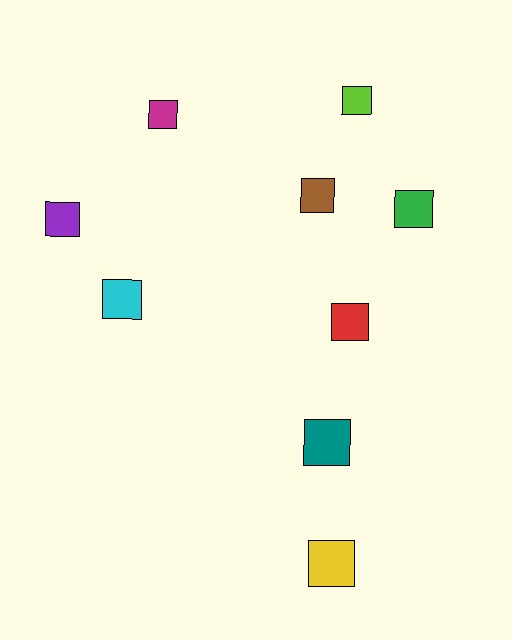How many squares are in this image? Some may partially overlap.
There are 9 squares.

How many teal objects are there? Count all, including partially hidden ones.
There is 1 teal object.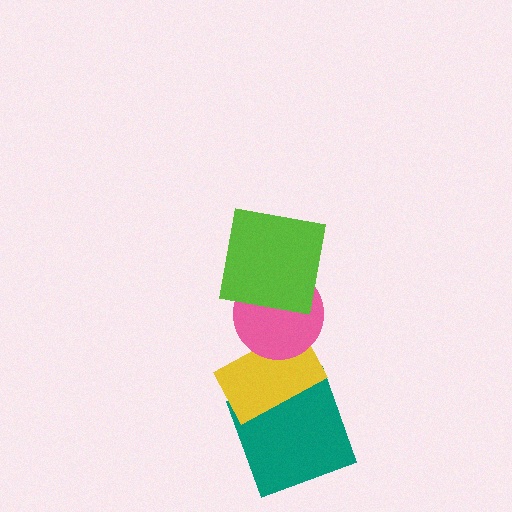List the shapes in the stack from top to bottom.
From top to bottom: the lime square, the pink circle, the yellow rectangle, the teal square.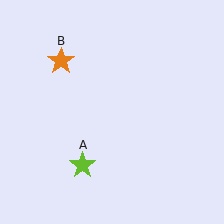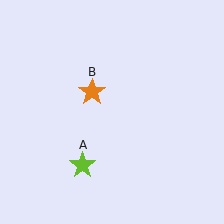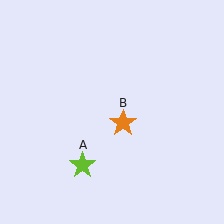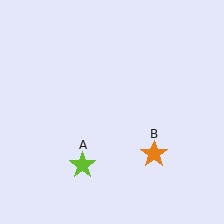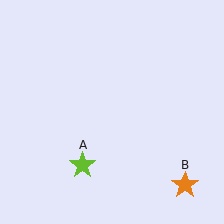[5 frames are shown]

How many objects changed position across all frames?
1 object changed position: orange star (object B).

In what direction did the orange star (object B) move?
The orange star (object B) moved down and to the right.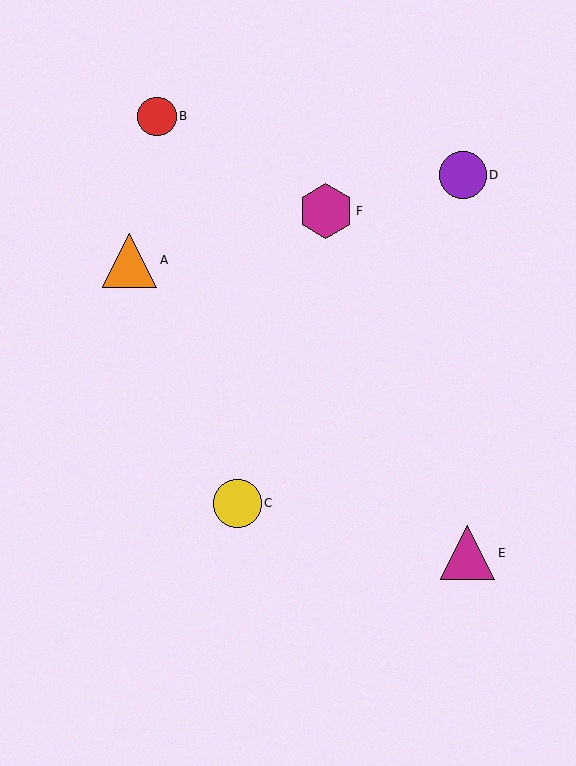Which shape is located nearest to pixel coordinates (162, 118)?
The red circle (labeled B) at (157, 116) is nearest to that location.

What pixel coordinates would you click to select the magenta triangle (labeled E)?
Click at (467, 553) to select the magenta triangle E.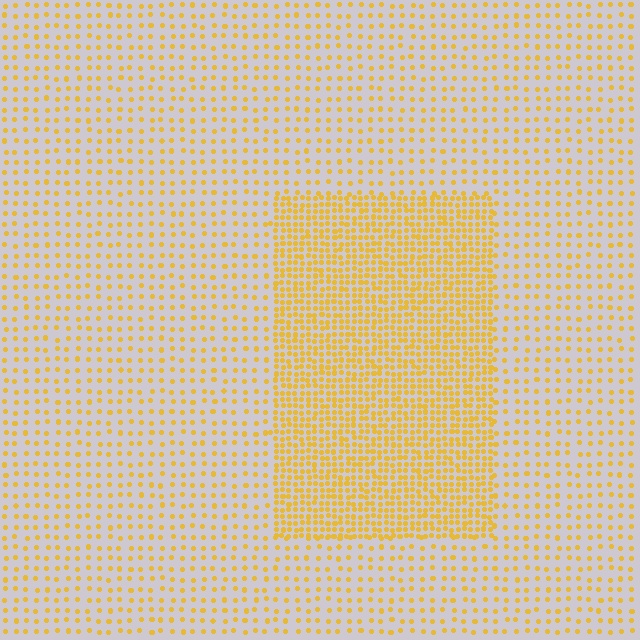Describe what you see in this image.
The image contains small yellow elements arranged at two different densities. A rectangle-shaped region is visible where the elements are more densely packed than the surrounding area.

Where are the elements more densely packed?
The elements are more densely packed inside the rectangle boundary.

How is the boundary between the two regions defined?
The boundary is defined by a change in element density (approximately 2.6x ratio). All elements are the same color, size, and shape.